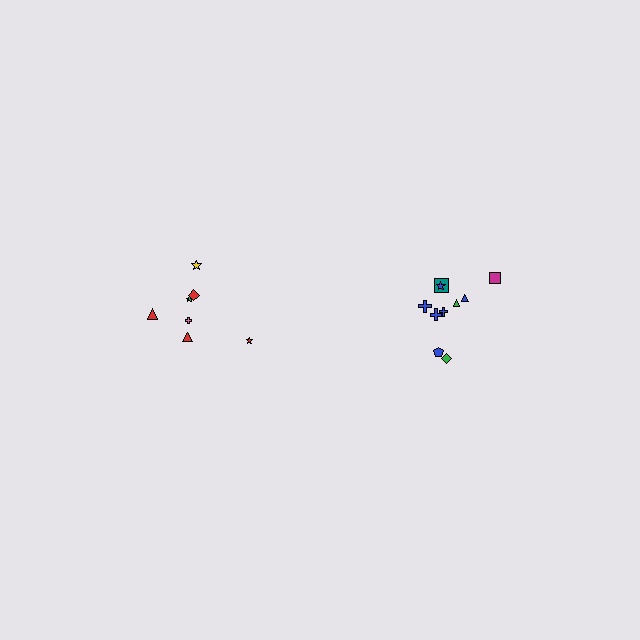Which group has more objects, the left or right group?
The right group.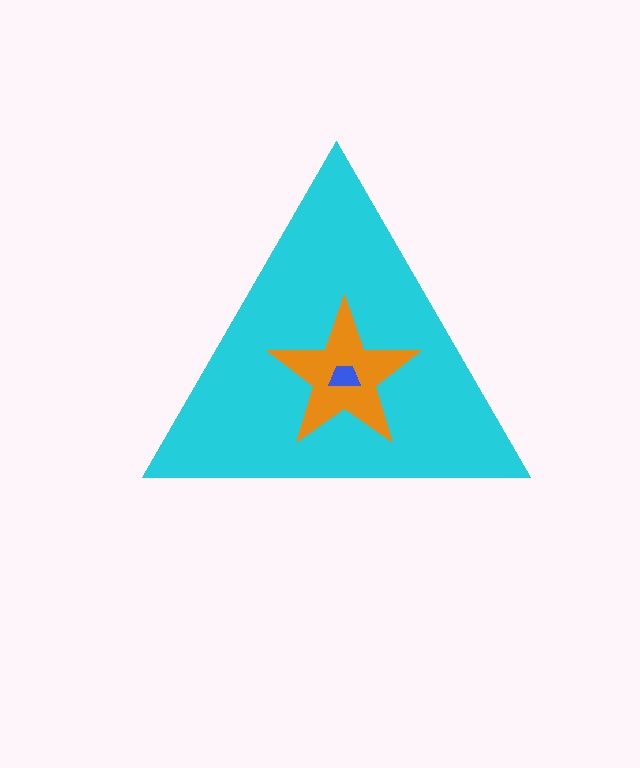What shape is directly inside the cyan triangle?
The orange star.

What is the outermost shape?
The cyan triangle.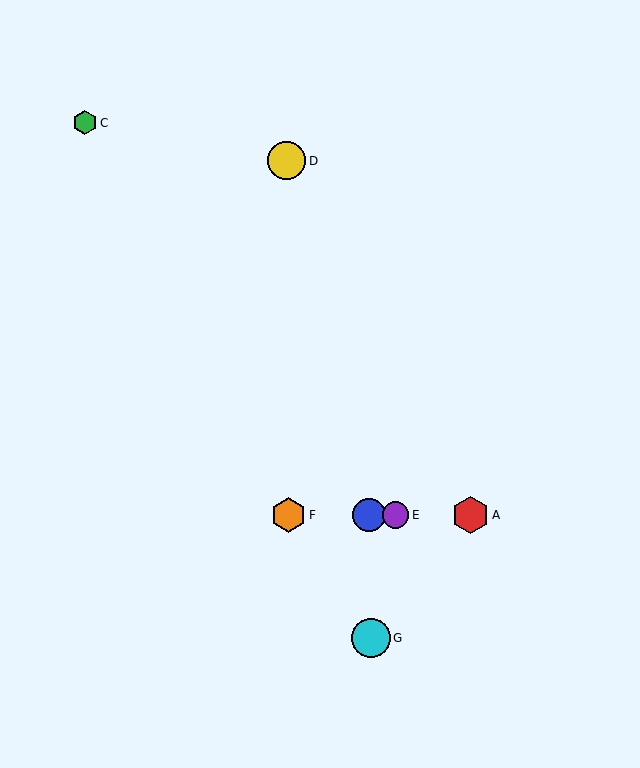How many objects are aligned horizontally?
4 objects (A, B, E, F) are aligned horizontally.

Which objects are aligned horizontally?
Objects A, B, E, F are aligned horizontally.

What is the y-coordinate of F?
Object F is at y≈515.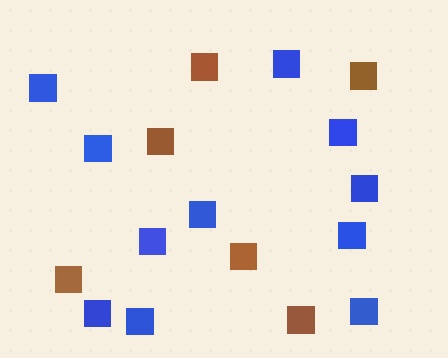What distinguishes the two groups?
There are 2 groups: one group of blue squares (11) and one group of brown squares (6).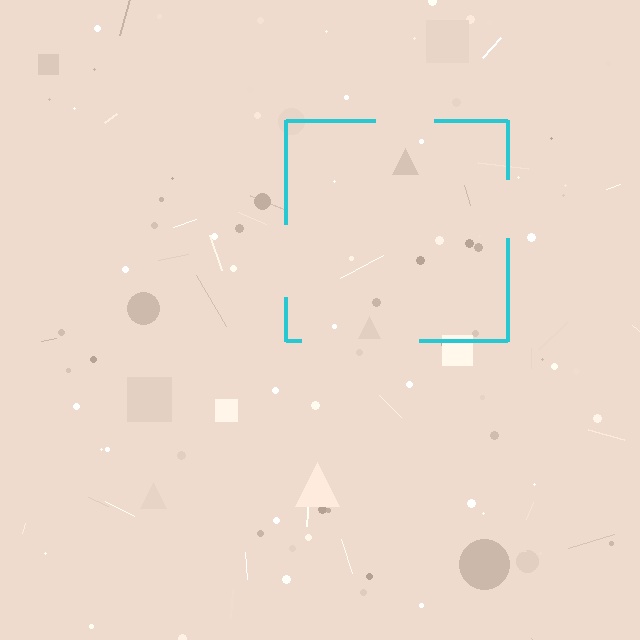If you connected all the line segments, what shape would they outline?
They would outline a square.